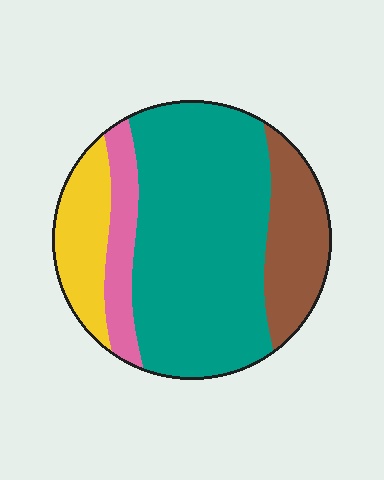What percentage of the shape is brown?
Brown takes up between a sixth and a third of the shape.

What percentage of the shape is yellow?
Yellow takes up less than a sixth of the shape.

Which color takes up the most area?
Teal, at roughly 60%.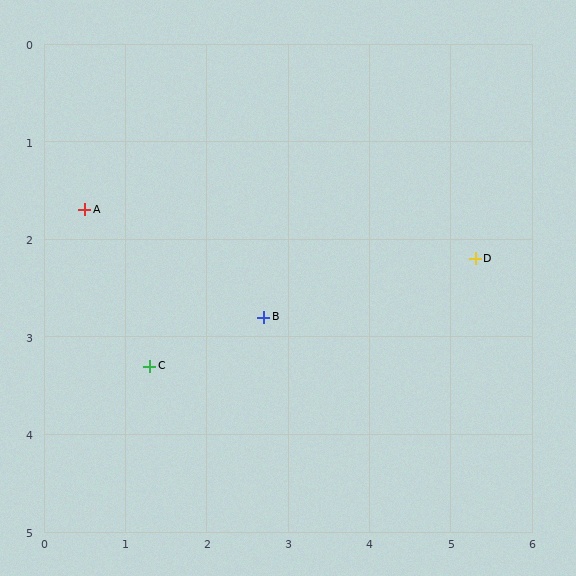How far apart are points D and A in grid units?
Points D and A are about 4.8 grid units apart.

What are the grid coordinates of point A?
Point A is at approximately (0.5, 1.7).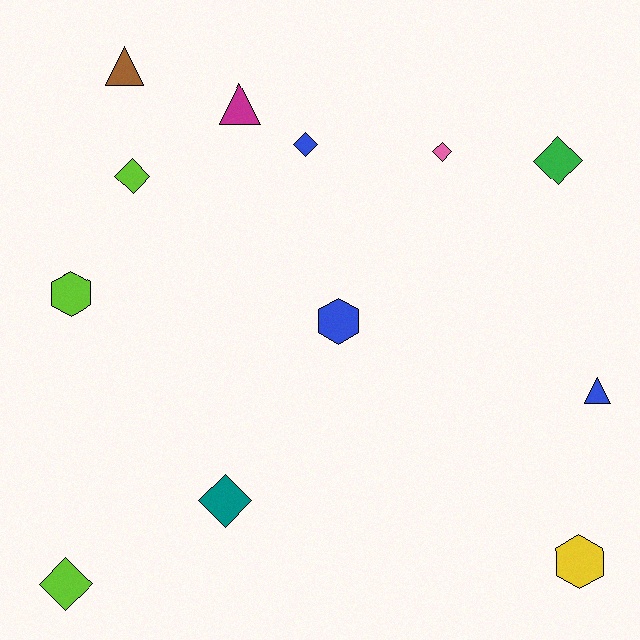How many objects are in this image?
There are 12 objects.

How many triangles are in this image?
There are 3 triangles.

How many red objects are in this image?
There are no red objects.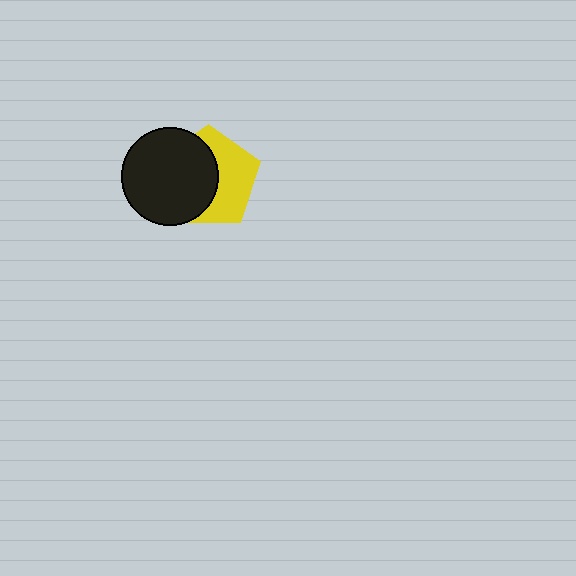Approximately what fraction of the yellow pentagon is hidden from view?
Roughly 52% of the yellow pentagon is hidden behind the black circle.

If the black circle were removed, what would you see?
You would see the complete yellow pentagon.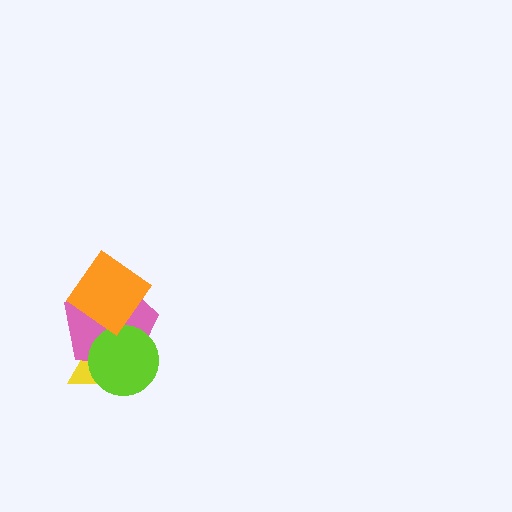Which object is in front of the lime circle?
The orange diamond is in front of the lime circle.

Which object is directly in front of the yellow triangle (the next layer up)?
The pink pentagon is directly in front of the yellow triangle.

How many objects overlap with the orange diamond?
2 objects overlap with the orange diamond.